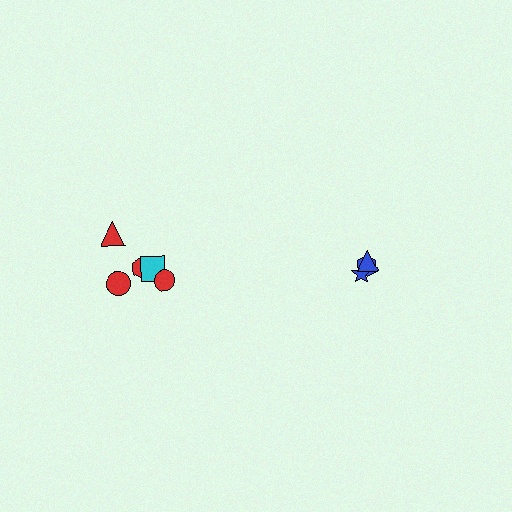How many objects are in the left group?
There are 5 objects.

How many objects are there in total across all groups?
There are 8 objects.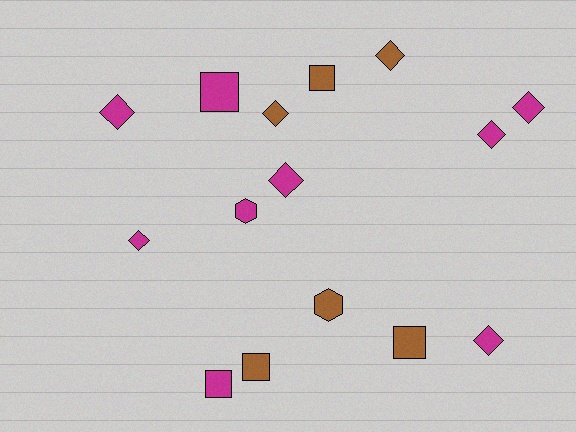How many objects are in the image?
There are 15 objects.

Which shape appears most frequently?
Diamond, with 8 objects.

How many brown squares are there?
There are 3 brown squares.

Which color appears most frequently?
Magenta, with 9 objects.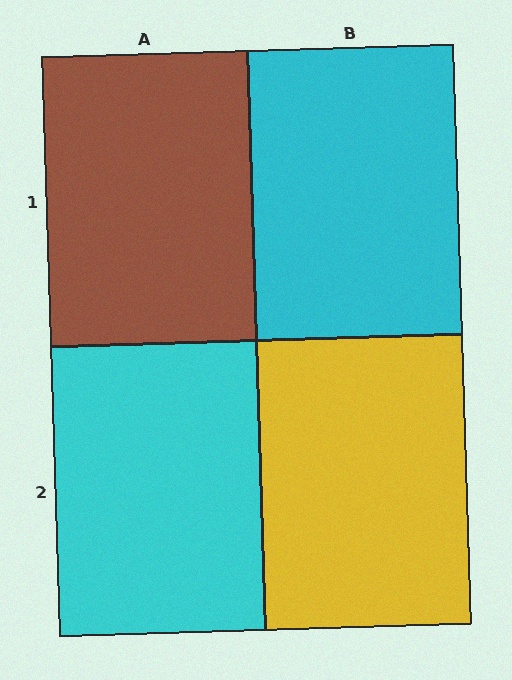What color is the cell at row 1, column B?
Cyan.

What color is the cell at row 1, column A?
Brown.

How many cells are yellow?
1 cell is yellow.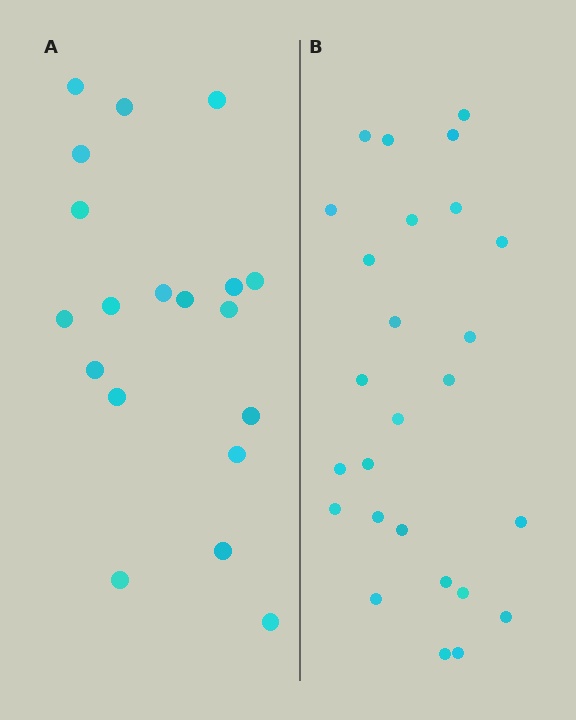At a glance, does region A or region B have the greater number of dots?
Region B (the right region) has more dots.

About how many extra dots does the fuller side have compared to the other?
Region B has roughly 8 or so more dots than region A.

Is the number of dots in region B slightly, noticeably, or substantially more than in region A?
Region B has noticeably more, but not dramatically so. The ratio is roughly 1.4 to 1.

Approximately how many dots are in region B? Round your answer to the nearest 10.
About 30 dots. (The exact count is 26, which rounds to 30.)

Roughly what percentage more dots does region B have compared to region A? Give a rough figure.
About 35% more.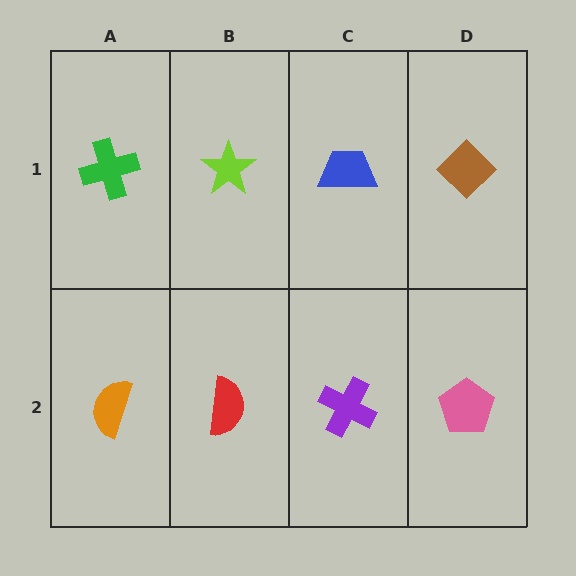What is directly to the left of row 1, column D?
A blue trapezoid.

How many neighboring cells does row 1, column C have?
3.